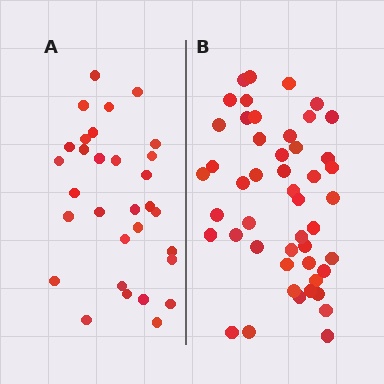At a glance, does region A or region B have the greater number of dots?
Region B (the right region) has more dots.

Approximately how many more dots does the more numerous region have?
Region B has approximately 15 more dots than region A.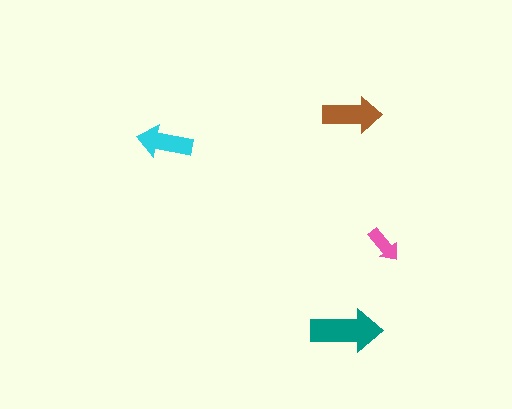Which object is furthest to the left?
The cyan arrow is leftmost.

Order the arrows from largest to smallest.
the teal one, the brown one, the cyan one, the pink one.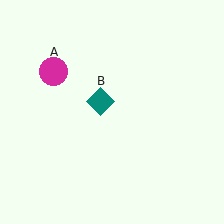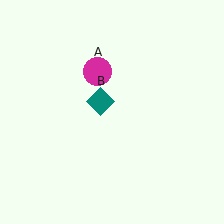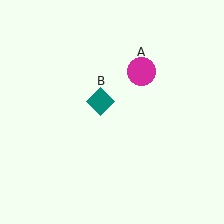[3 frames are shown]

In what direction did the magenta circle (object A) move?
The magenta circle (object A) moved right.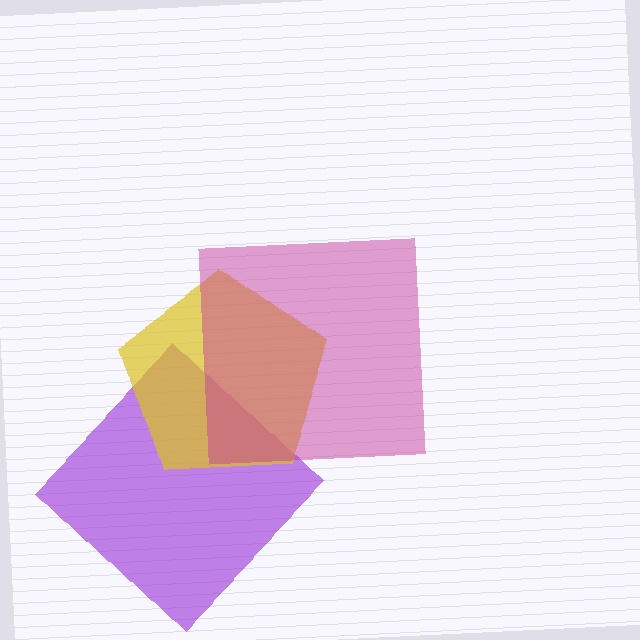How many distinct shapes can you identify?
There are 3 distinct shapes: a purple diamond, a yellow pentagon, a magenta square.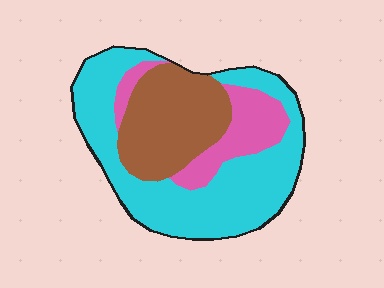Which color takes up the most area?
Cyan, at roughly 55%.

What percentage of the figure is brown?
Brown takes up about one quarter (1/4) of the figure.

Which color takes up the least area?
Pink, at roughly 15%.